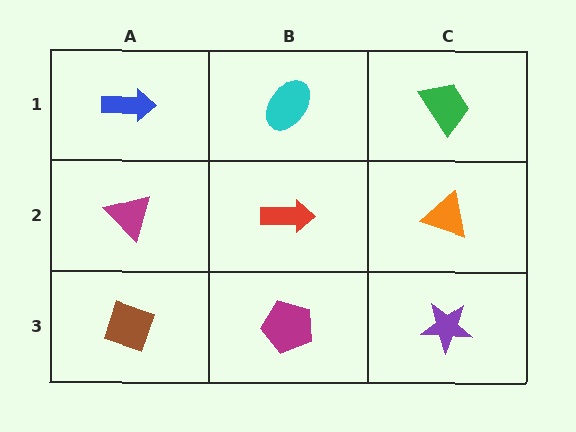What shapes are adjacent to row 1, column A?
A magenta triangle (row 2, column A), a cyan ellipse (row 1, column B).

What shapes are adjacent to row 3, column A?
A magenta triangle (row 2, column A), a magenta pentagon (row 3, column B).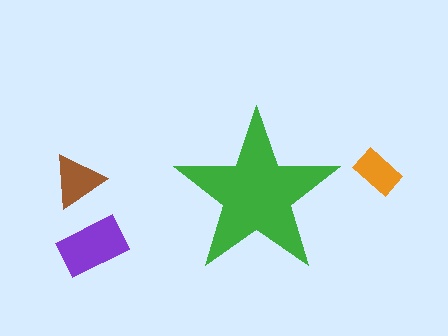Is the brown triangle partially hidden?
No, the brown triangle is fully visible.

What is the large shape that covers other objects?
A green star.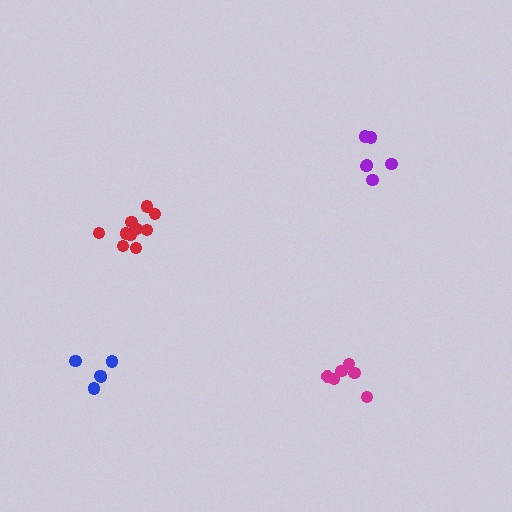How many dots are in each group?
Group 1: 6 dots, Group 2: 5 dots, Group 3: 10 dots, Group 4: 6 dots (27 total).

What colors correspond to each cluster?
The clusters are colored: purple, blue, red, magenta.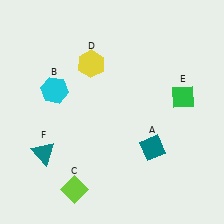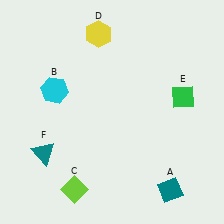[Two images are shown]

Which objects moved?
The objects that moved are: the teal diamond (A), the yellow hexagon (D).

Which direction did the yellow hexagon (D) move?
The yellow hexagon (D) moved up.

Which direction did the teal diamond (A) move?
The teal diamond (A) moved down.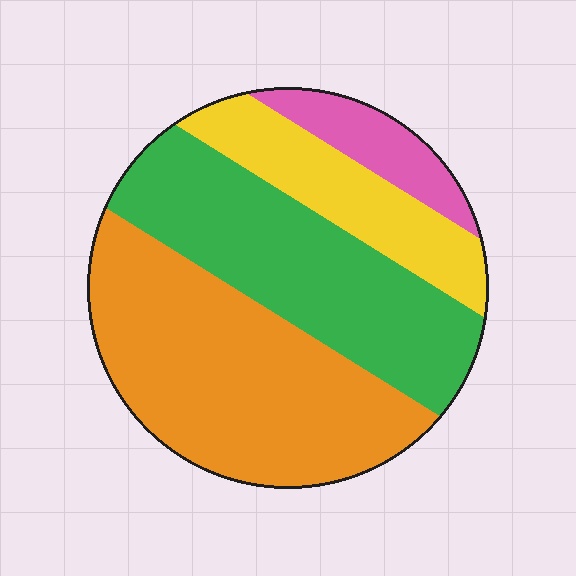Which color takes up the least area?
Pink, at roughly 10%.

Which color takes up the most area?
Orange, at roughly 40%.